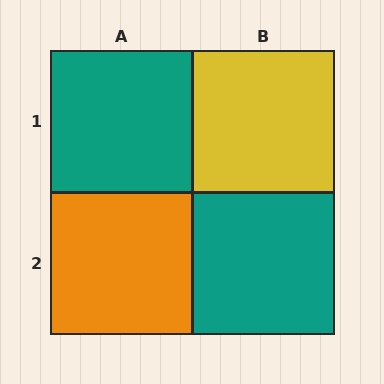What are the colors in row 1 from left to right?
Teal, yellow.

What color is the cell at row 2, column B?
Teal.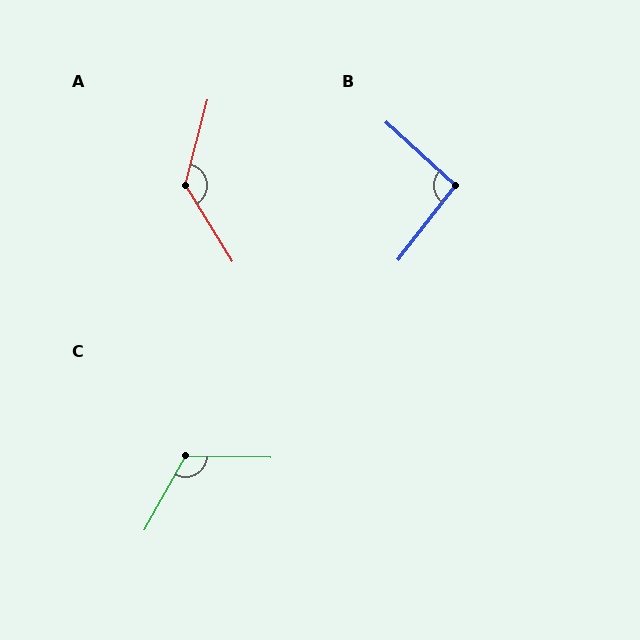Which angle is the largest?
A, at approximately 133 degrees.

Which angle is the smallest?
B, at approximately 95 degrees.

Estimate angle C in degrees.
Approximately 118 degrees.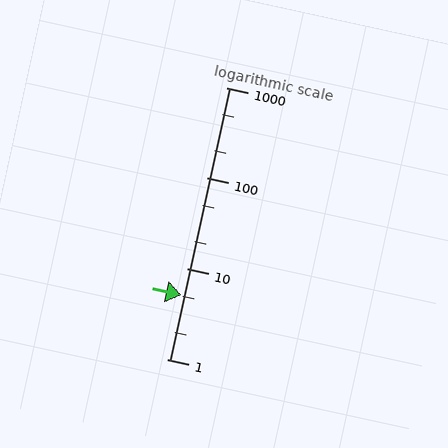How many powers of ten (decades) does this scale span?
The scale spans 3 decades, from 1 to 1000.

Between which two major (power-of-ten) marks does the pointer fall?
The pointer is between 1 and 10.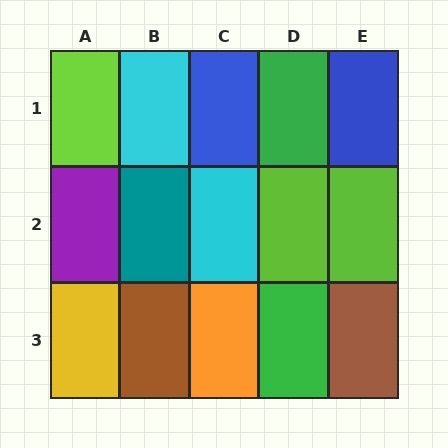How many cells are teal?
1 cell is teal.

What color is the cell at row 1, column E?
Blue.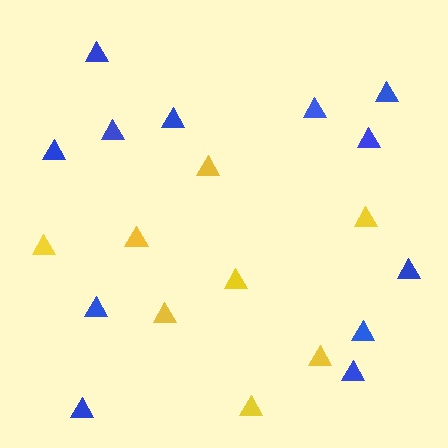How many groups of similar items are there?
There are 2 groups: one group of blue triangles (12) and one group of yellow triangles (8).